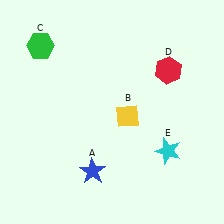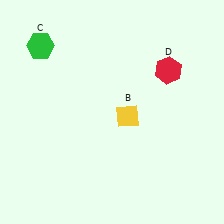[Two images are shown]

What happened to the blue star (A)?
The blue star (A) was removed in Image 2. It was in the bottom-left area of Image 1.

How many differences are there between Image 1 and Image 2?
There are 2 differences between the two images.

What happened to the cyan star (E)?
The cyan star (E) was removed in Image 2. It was in the bottom-right area of Image 1.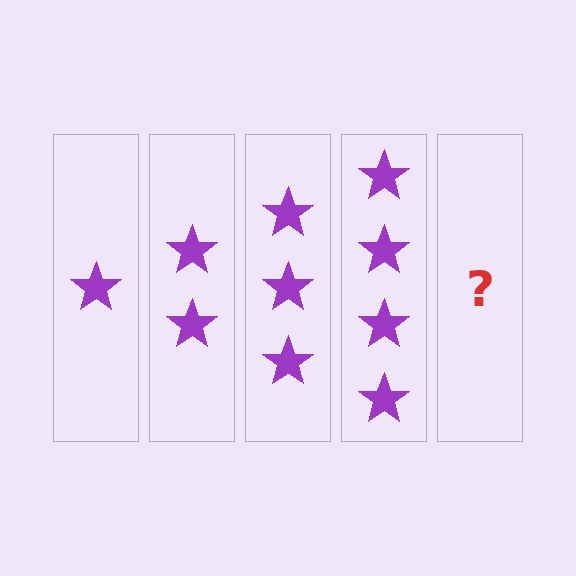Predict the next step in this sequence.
The next step is 5 stars.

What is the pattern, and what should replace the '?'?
The pattern is that each step adds one more star. The '?' should be 5 stars.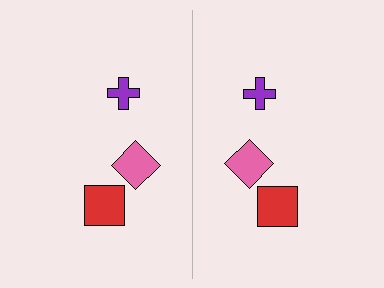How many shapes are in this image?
There are 6 shapes in this image.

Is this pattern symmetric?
Yes, this pattern has bilateral (reflection) symmetry.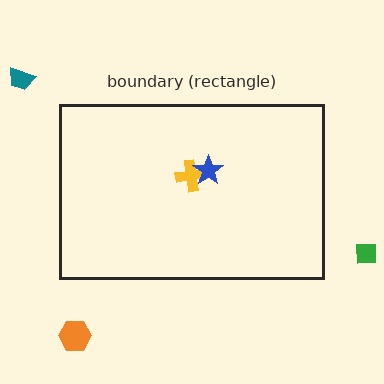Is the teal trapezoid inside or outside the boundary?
Outside.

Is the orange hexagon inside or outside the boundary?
Outside.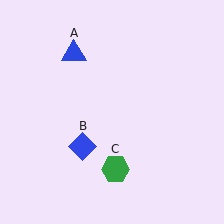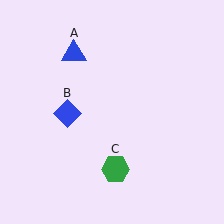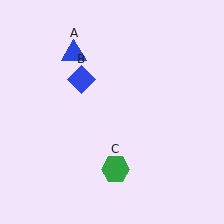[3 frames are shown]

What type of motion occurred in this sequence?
The blue diamond (object B) rotated clockwise around the center of the scene.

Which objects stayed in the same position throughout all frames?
Blue triangle (object A) and green hexagon (object C) remained stationary.